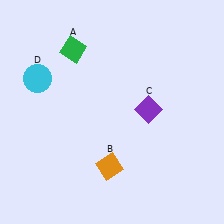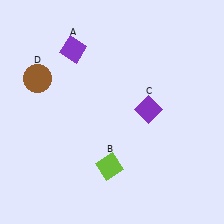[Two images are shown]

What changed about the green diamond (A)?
In Image 1, A is green. In Image 2, it changed to purple.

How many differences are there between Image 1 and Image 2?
There are 3 differences between the two images.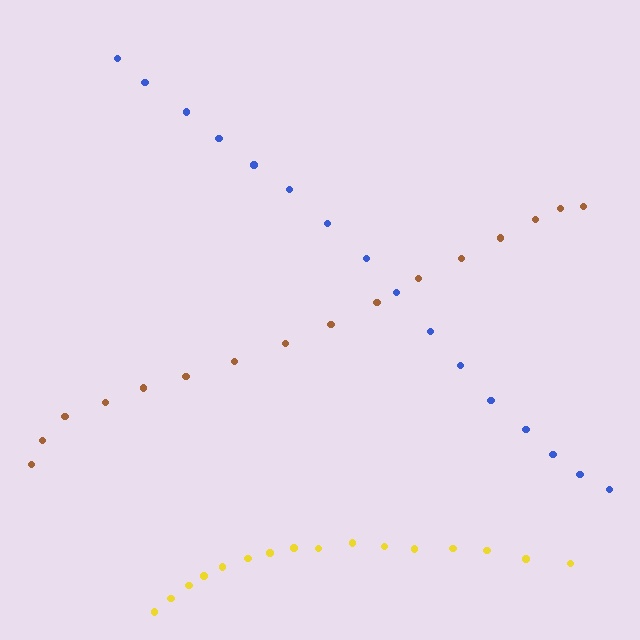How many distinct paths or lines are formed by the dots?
There are 3 distinct paths.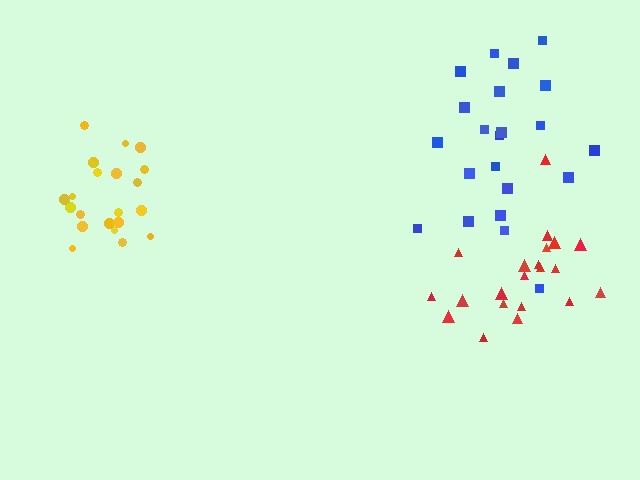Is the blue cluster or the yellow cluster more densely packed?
Yellow.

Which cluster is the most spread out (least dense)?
Red.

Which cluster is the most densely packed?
Yellow.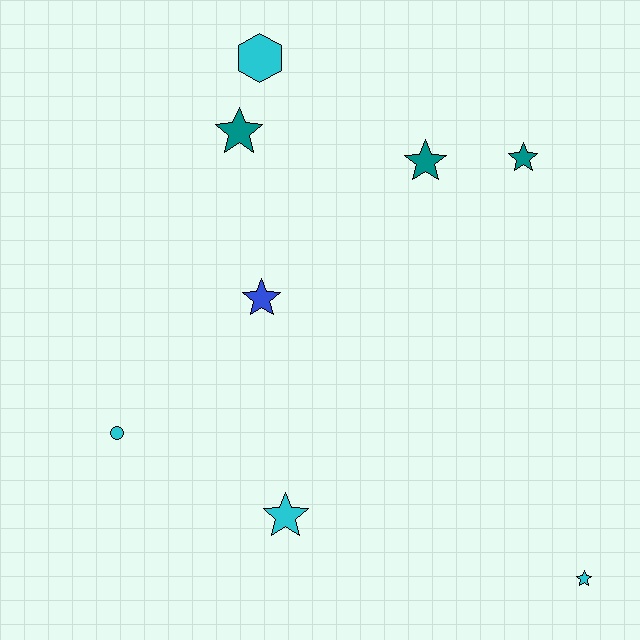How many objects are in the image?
There are 8 objects.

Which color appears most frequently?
Cyan, with 4 objects.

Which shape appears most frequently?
Star, with 6 objects.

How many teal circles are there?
There are no teal circles.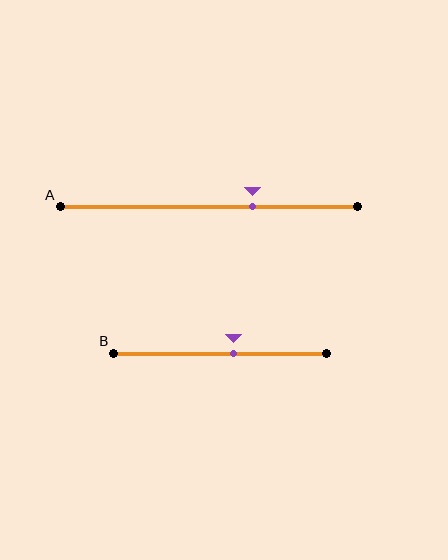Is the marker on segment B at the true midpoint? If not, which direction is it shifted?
No, the marker on segment B is shifted to the right by about 6% of the segment length.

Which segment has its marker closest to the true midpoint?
Segment B has its marker closest to the true midpoint.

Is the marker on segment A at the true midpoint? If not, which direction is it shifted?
No, the marker on segment A is shifted to the right by about 15% of the segment length.